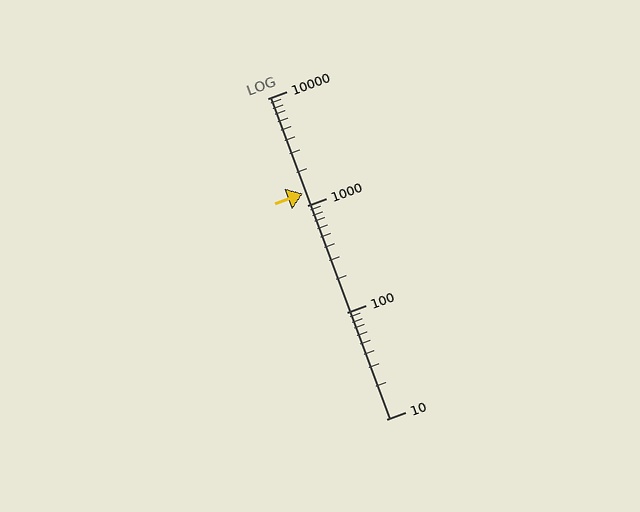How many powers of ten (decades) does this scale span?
The scale spans 3 decades, from 10 to 10000.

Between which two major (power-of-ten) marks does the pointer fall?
The pointer is between 1000 and 10000.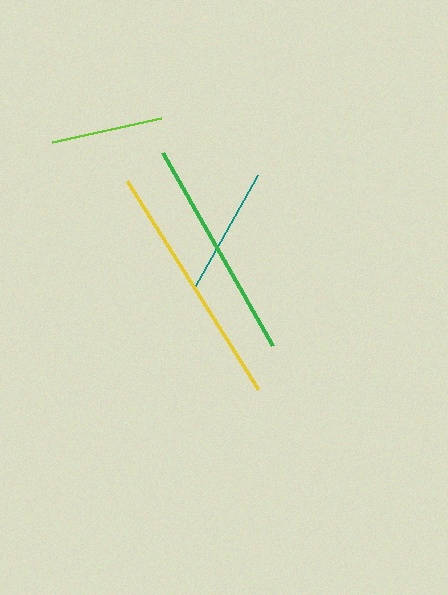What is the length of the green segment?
The green segment is approximately 222 pixels long.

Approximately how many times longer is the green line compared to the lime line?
The green line is approximately 2.0 times the length of the lime line.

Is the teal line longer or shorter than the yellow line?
The yellow line is longer than the teal line.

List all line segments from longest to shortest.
From longest to shortest: yellow, green, teal, lime.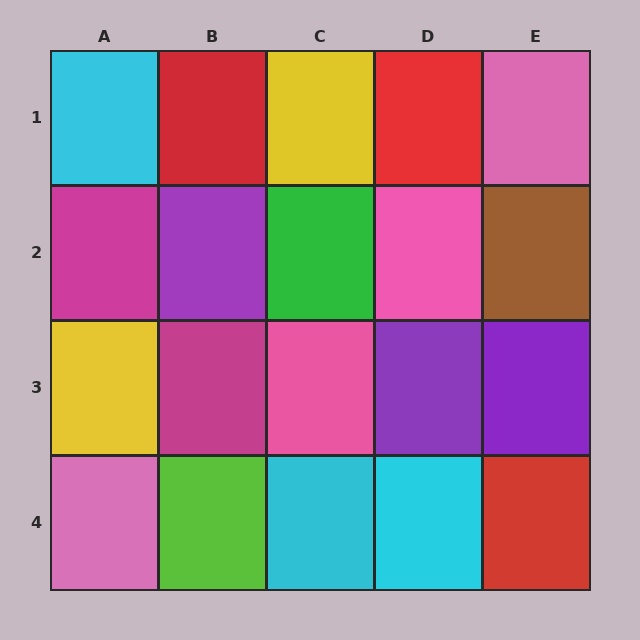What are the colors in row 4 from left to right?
Pink, lime, cyan, cyan, red.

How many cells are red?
3 cells are red.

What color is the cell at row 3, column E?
Purple.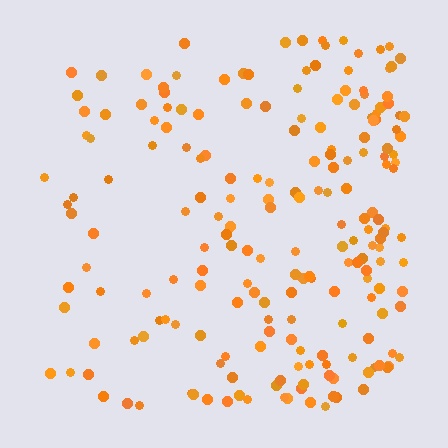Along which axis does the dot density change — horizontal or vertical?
Horizontal.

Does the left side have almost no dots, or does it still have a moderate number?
Still a moderate number, just noticeably fewer than the right.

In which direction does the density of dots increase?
From left to right, with the right side densest.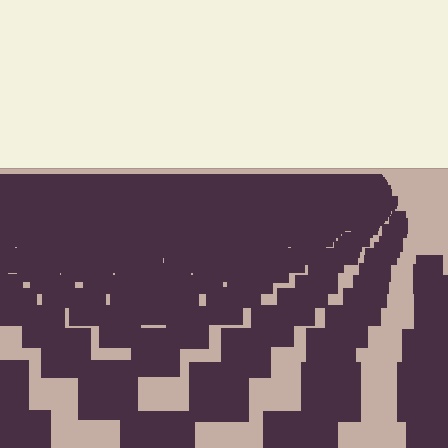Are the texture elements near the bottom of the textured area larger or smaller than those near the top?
Larger. Near the bottom, elements are closer to the viewer and appear at a bigger on-screen size.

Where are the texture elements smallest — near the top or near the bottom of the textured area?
Near the top.